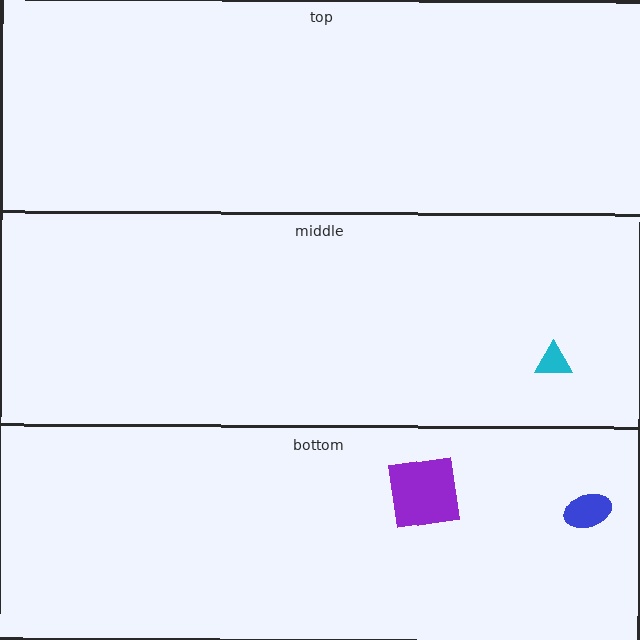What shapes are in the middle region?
The cyan triangle.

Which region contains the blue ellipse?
The bottom region.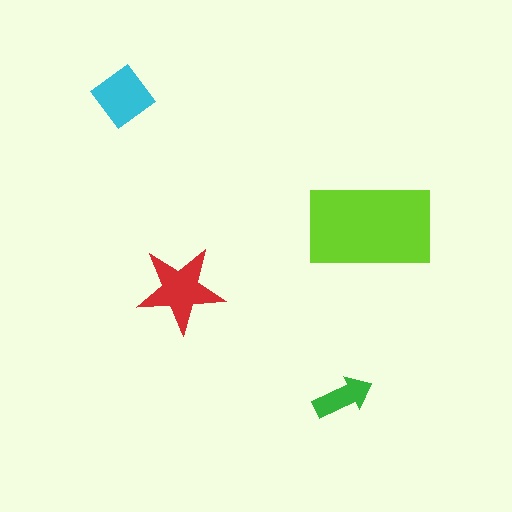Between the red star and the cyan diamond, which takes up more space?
The red star.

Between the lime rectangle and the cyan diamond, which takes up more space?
The lime rectangle.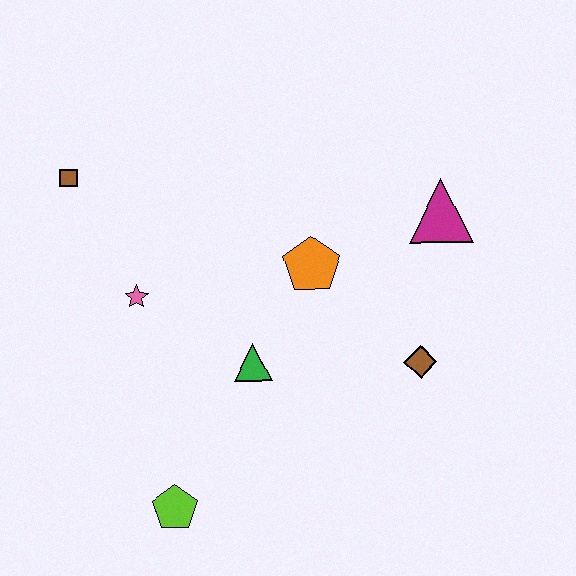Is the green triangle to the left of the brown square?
No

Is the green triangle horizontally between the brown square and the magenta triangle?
Yes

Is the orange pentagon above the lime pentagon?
Yes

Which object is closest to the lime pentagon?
The green triangle is closest to the lime pentagon.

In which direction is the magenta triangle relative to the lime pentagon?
The magenta triangle is above the lime pentagon.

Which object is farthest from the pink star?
The magenta triangle is farthest from the pink star.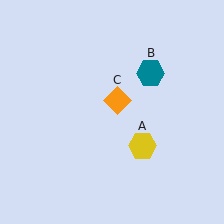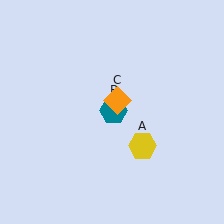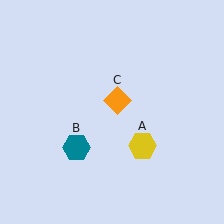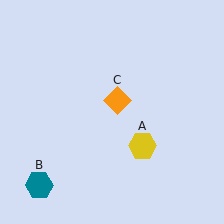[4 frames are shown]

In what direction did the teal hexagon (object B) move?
The teal hexagon (object B) moved down and to the left.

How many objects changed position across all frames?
1 object changed position: teal hexagon (object B).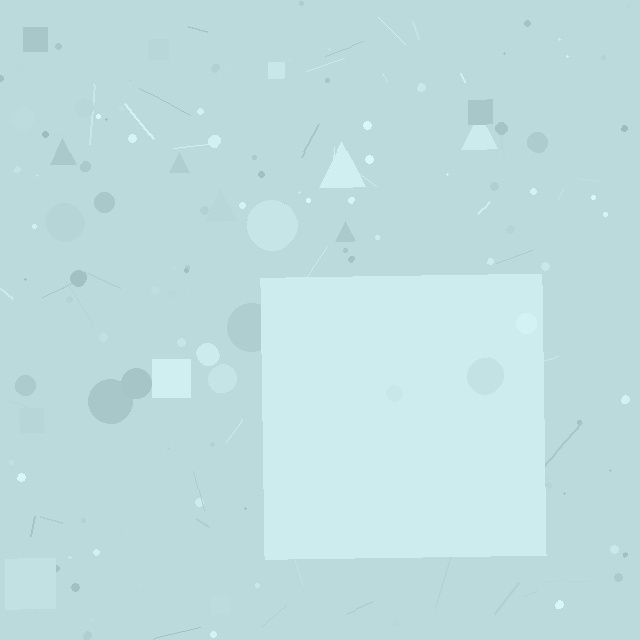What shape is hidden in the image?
A square is hidden in the image.